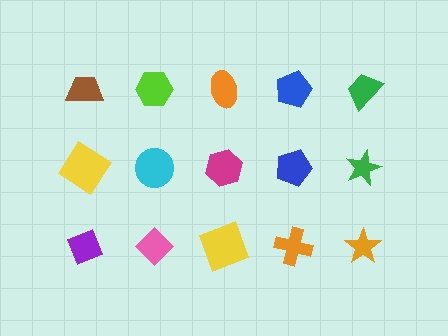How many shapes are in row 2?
5 shapes.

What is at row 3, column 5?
An orange star.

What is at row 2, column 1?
A yellow diamond.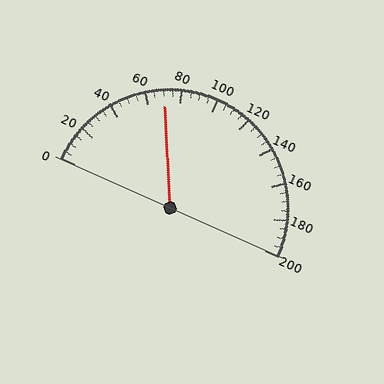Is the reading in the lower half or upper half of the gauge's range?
The reading is in the lower half of the range (0 to 200).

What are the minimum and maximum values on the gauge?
The gauge ranges from 0 to 200.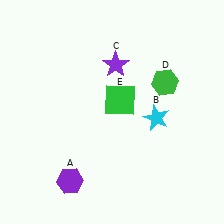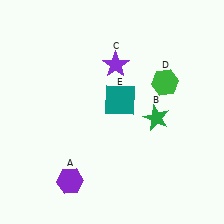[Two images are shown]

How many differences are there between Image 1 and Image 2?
There are 2 differences between the two images.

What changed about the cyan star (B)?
In Image 1, B is cyan. In Image 2, it changed to green.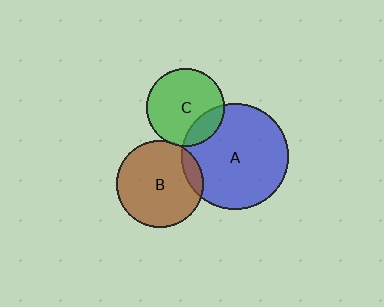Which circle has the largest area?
Circle A (blue).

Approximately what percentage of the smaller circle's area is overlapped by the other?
Approximately 20%.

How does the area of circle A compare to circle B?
Approximately 1.5 times.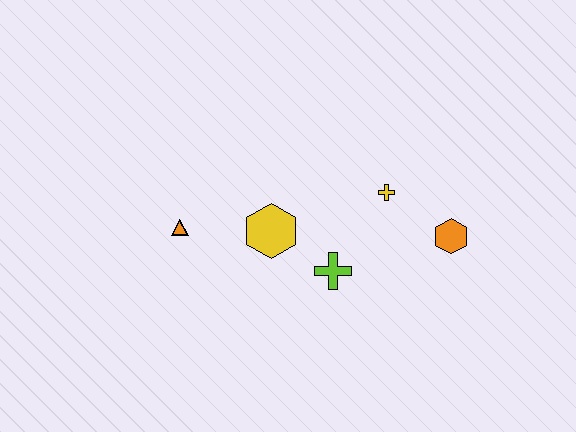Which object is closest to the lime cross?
The yellow hexagon is closest to the lime cross.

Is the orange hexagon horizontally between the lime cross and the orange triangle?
No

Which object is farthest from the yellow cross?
The orange triangle is farthest from the yellow cross.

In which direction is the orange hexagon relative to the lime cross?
The orange hexagon is to the right of the lime cross.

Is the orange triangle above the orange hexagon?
Yes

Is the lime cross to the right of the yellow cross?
No